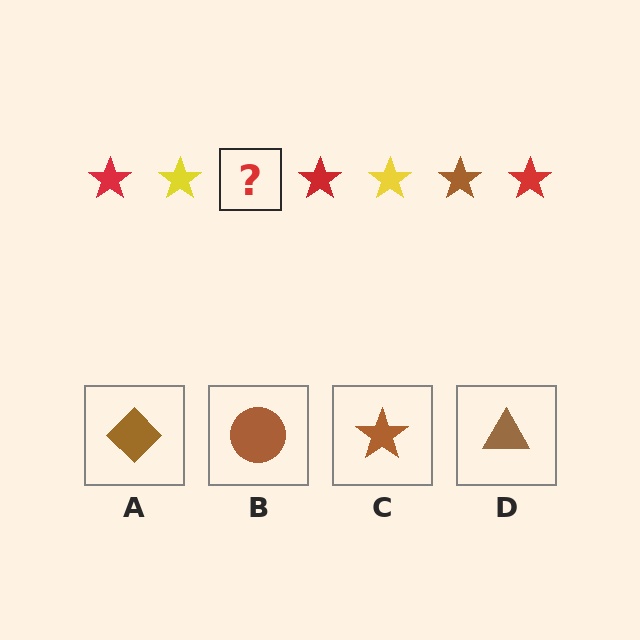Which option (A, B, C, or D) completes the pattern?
C.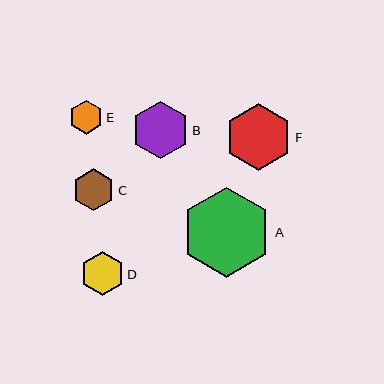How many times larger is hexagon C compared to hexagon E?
Hexagon C is approximately 1.2 times the size of hexagon E.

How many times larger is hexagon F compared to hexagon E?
Hexagon F is approximately 2.0 times the size of hexagon E.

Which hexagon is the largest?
Hexagon A is the largest with a size of approximately 90 pixels.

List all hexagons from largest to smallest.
From largest to smallest: A, F, B, D, C, E.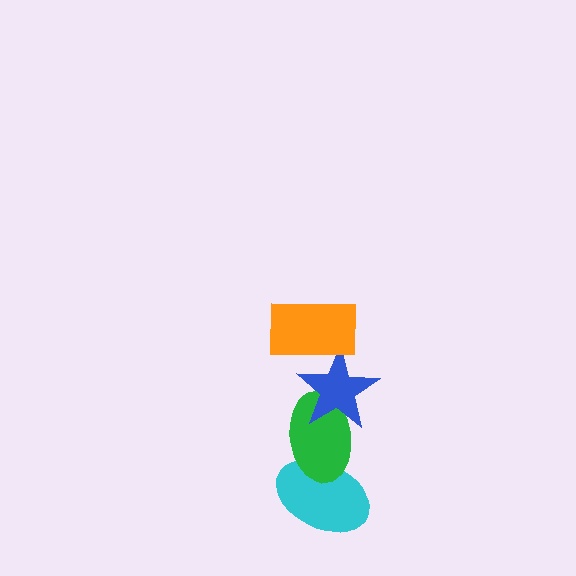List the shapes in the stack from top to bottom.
From top to bottom: the orange rectangle, the blue star, the green ellipse, the cyan ellipse.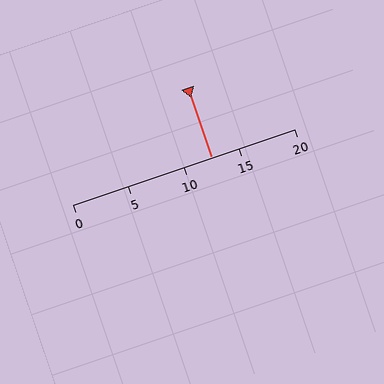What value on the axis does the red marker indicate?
The marker indicates approximately 12.5.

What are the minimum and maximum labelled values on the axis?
The axis runs from 0 to 20.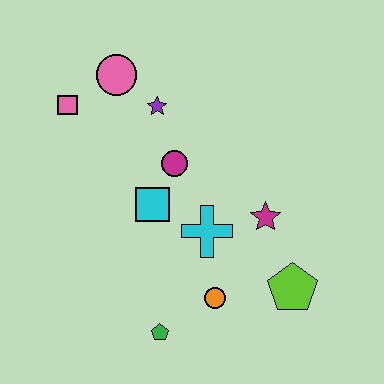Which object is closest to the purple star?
The pink circle is closest to the purple star.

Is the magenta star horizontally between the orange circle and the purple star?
No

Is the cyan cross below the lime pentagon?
No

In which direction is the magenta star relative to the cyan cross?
The magenta star is to the right of the cyan cross.